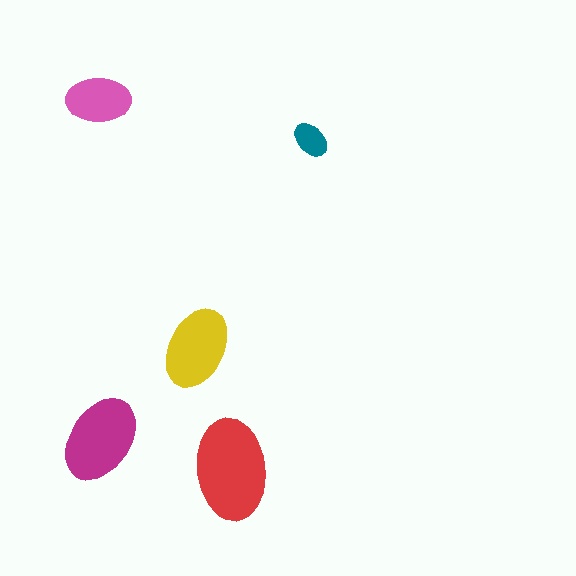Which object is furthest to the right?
The teal ellipse is rightmost.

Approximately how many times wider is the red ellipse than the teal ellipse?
About 2.5 times wider.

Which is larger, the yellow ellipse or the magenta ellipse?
The magenta one.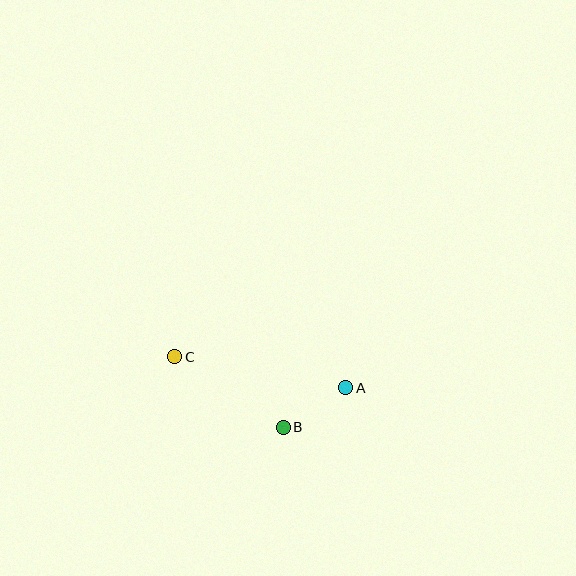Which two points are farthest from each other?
Points A and C are farthest from each other.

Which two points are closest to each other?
Points A and B are closest to each other.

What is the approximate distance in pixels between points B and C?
The distance between B and C is approximately 129 pixels.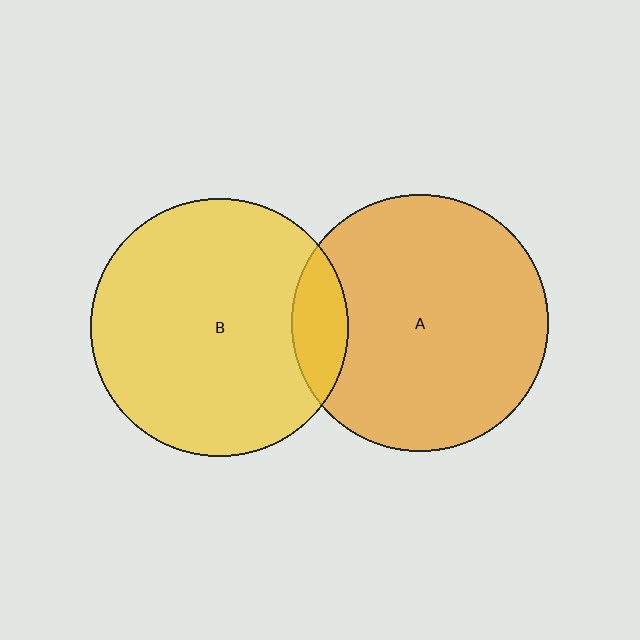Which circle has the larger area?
Circle B (yellow).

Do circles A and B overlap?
Yes.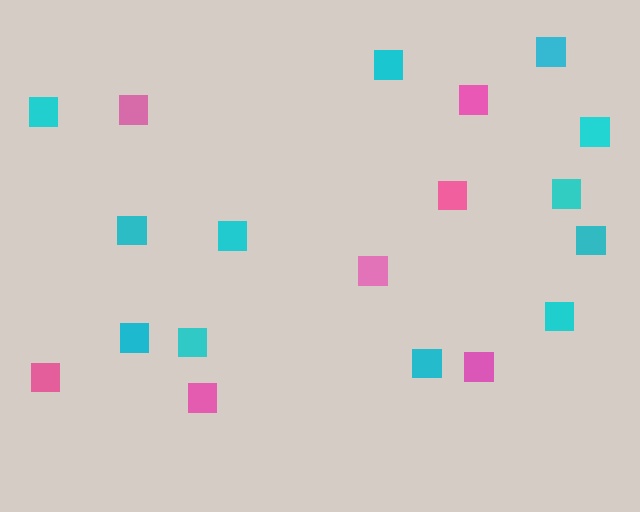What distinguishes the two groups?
There are 2 groups: one group of pink squares (7) and one group of cyan squares (12).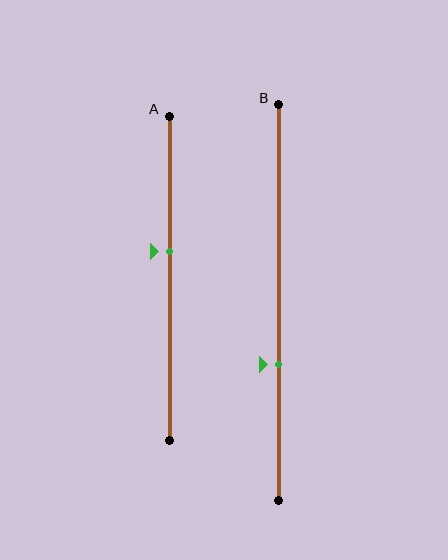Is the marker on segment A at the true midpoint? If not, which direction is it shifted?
No, the marker on segment A is shifted upward by about 8% of the segment length.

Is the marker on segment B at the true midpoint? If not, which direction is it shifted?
No, the marker on segment B is shifted downward by about 16% of the segment length.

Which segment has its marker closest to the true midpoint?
Segment A has its marker closest to the true midpoint.